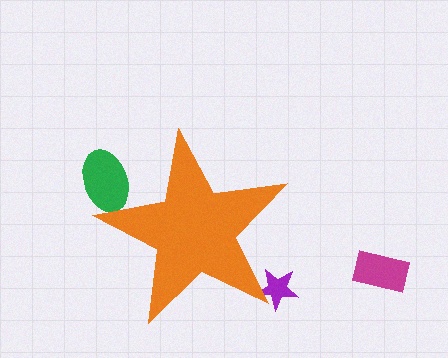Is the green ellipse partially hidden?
Yes, the green ellipse is partially hidden behind the orange star.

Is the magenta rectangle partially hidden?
No, the magenta rectangle is fully visible.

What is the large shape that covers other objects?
An orange star.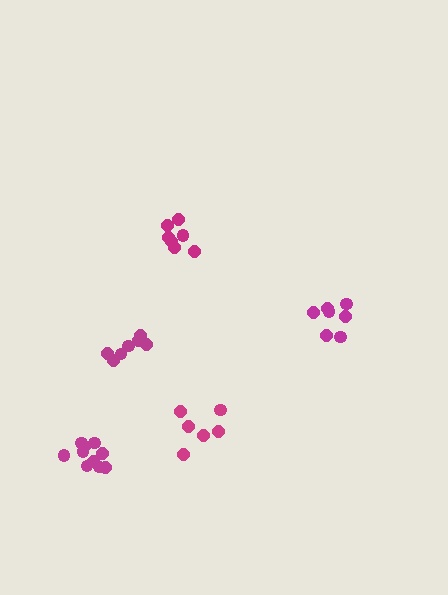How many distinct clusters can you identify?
There are 5 distinct clusters.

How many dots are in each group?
Group 1: 7 dots, Group 2: 10 dots, Group 3: 6 dots, Group 4: 7 dots, Group 5: 7 dots (37 total).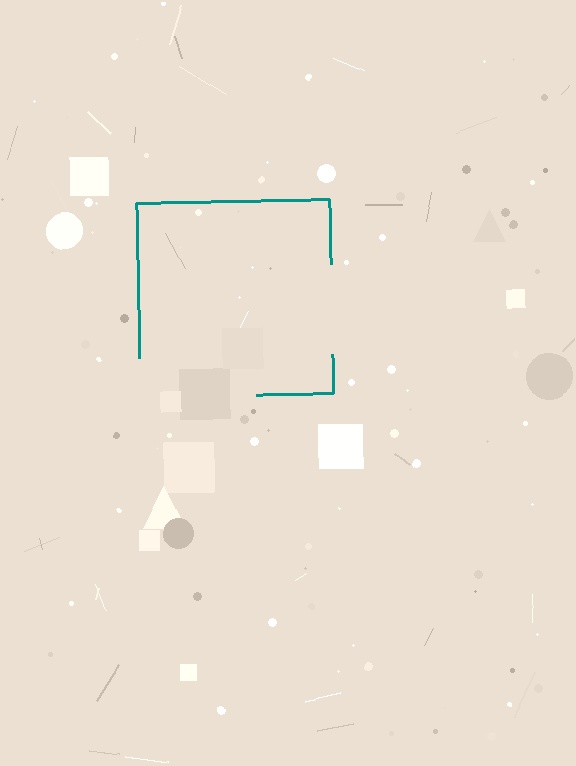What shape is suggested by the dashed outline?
The dashed outline suggests a square.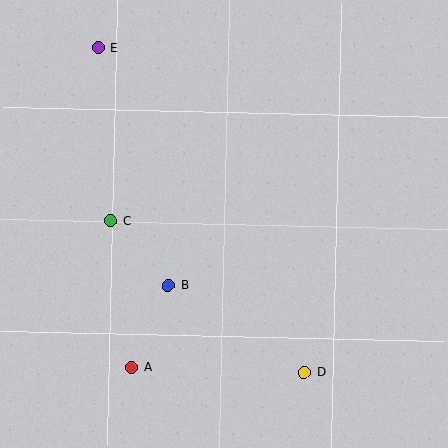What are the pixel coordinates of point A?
Point A is at (131, 367).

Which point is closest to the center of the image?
Point B at (169, 285) is closest to the center.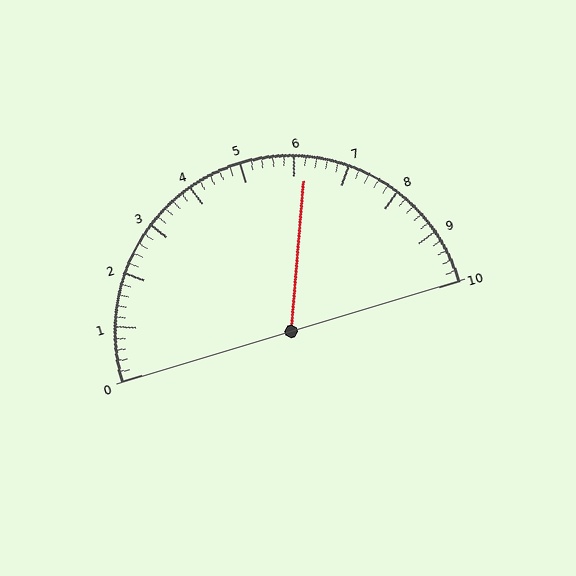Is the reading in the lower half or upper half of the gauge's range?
The reading is in the upper half of the range (0 to 10).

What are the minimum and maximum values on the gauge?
The gauge ranges from 0 to 10.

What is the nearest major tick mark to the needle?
The nearest major tick mark is 6.